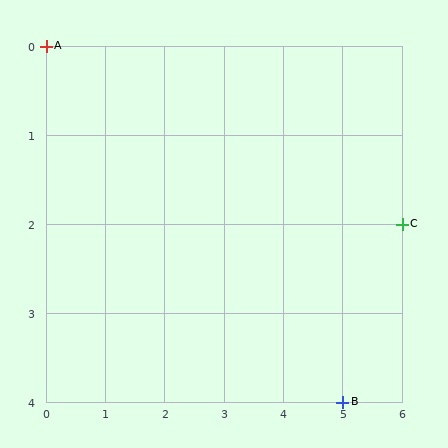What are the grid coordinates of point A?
Point A is at grid coordinates (0, 0).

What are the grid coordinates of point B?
Point B is at grid coordinates (5, 4).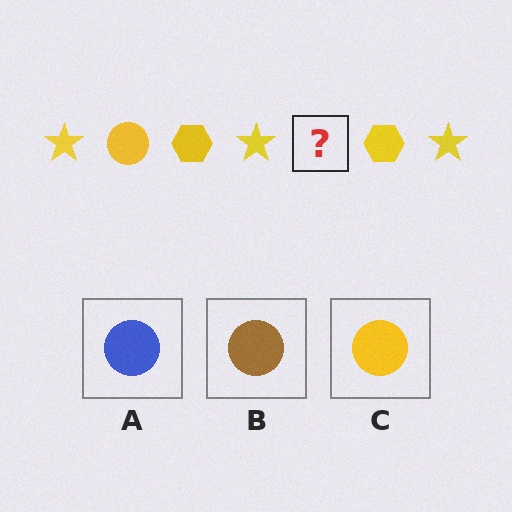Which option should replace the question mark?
Option C.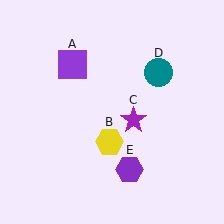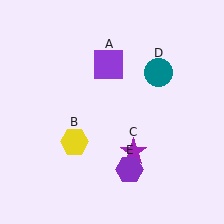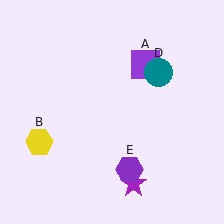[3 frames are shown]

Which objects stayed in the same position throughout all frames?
Teal circle (object D) and purple hexagon (object E) remained stationary.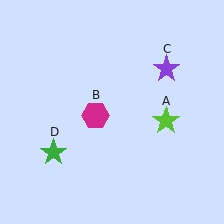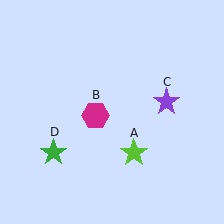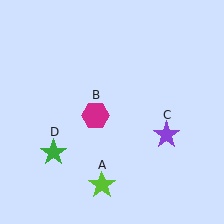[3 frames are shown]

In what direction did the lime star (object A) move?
The lime star (object A) moved down and to the left.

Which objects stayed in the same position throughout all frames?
Magenta hexagon (object B) and green star (object D) remained stationary.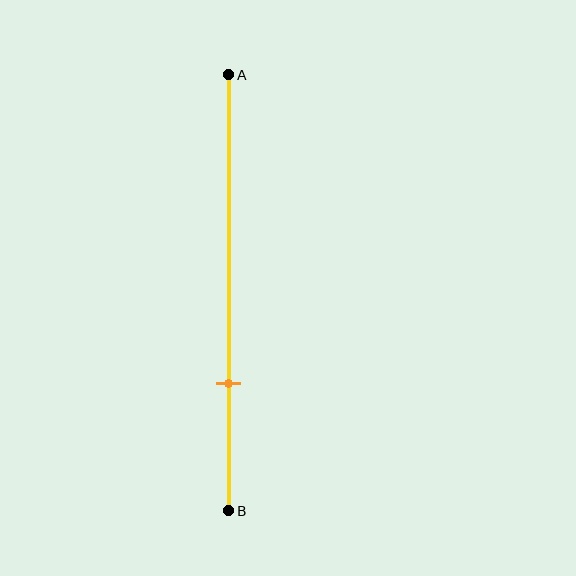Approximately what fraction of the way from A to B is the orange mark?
The orange mark is approximately 70% of the way from A to B.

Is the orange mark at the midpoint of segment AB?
No, the mark is at about 70% from A, not at the 50% midpoint.